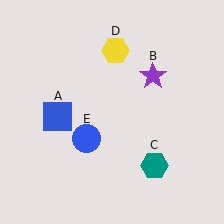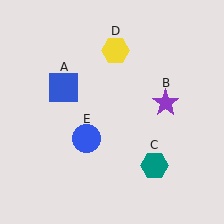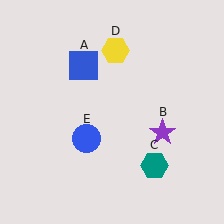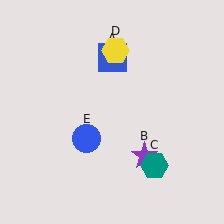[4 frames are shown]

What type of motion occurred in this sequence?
The blue square (object A), purple star (object B) rotated clockwise around the center of the scene.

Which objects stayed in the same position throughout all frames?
Teal hexagon (object C) and yellow hexagon (object D) and blue circle (object E) remained stationary.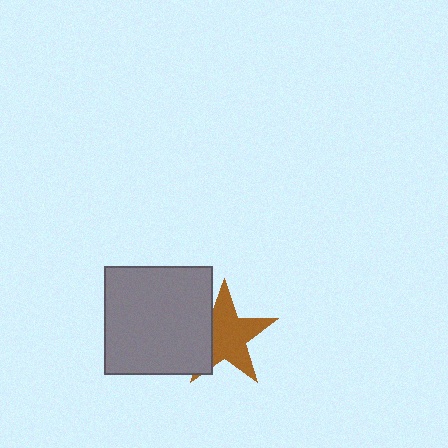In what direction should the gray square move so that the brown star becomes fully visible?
The gray square should move left. That is the shortest direction to clear the overlap and leave the brown star fully visible.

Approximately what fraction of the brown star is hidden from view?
Roughly 31% of the brown star is hidden behind the gray square.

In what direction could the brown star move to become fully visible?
The brown star could move right. That would shift it out from behind the gray square entirely.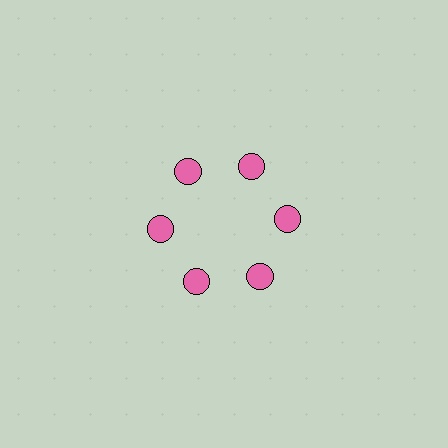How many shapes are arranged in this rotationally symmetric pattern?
There are 6 shapes, arranged in 6 groups of 1.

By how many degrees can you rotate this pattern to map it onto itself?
The pattern maps onto itself every 60 degrees of rotation.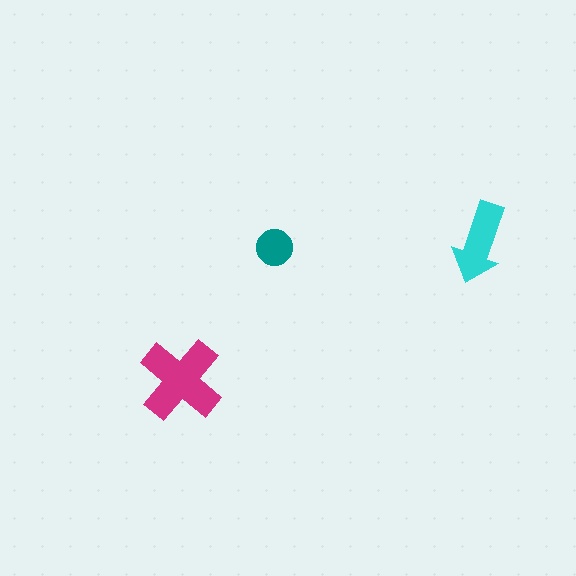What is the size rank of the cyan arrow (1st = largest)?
2nd.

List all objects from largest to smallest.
The magenta cross, the cyan arrow, the teal circle.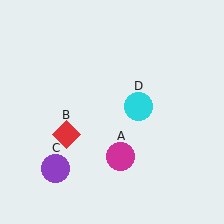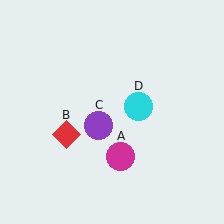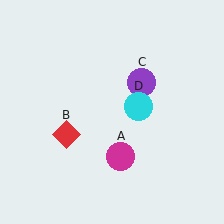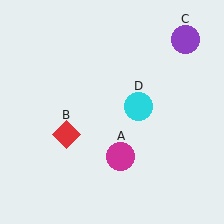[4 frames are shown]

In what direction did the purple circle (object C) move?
The purple circle (object C) moved up and to the right.